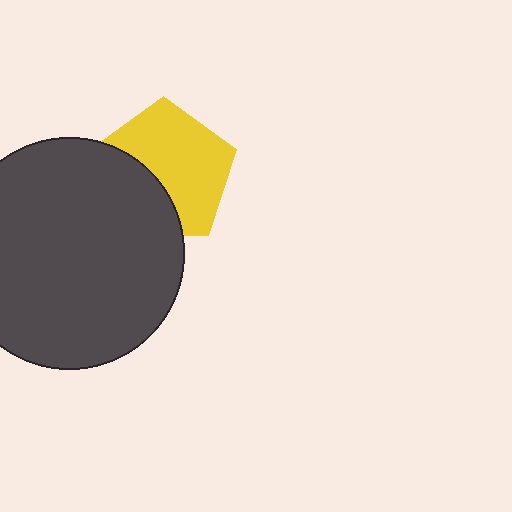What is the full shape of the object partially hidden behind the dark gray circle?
The partially hidden object is a yellow pentagon.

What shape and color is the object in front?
The object in front is a dark gray circle.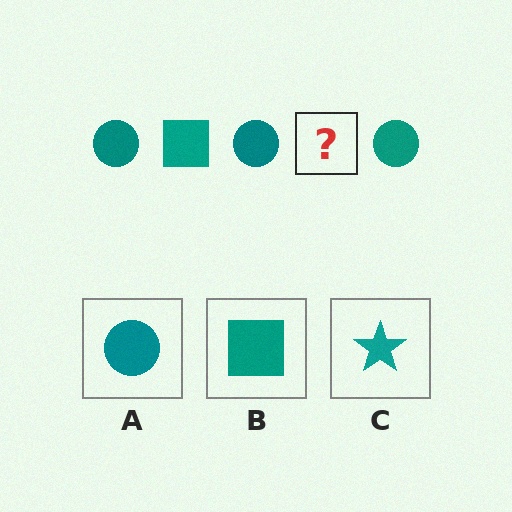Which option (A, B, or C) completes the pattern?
B.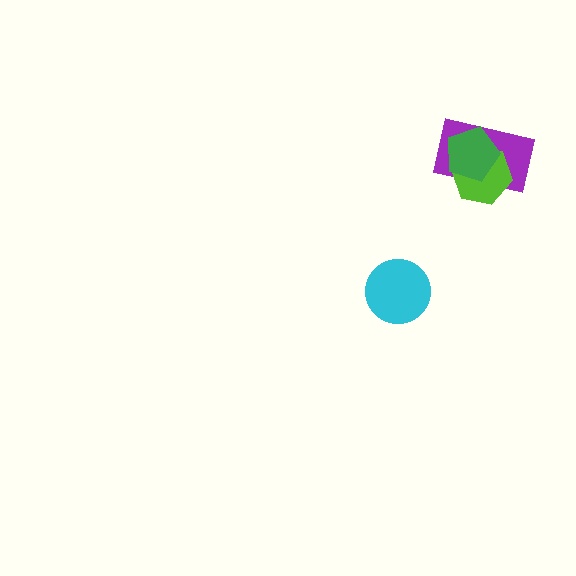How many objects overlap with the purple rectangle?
2 objects overlap with the purple rectangle.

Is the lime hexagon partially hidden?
Yes, it is partially covered by another shape.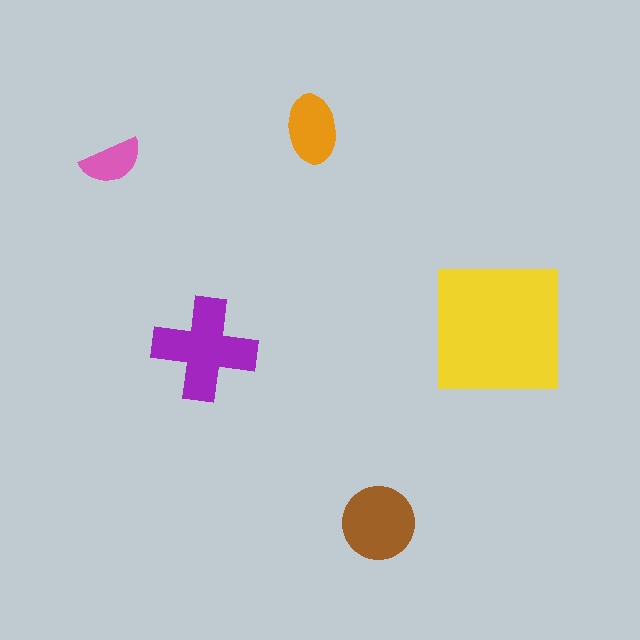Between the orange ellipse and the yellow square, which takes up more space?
The yellow square.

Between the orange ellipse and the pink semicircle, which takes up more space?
The orange ellipse.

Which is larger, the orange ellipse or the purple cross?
The purple cross.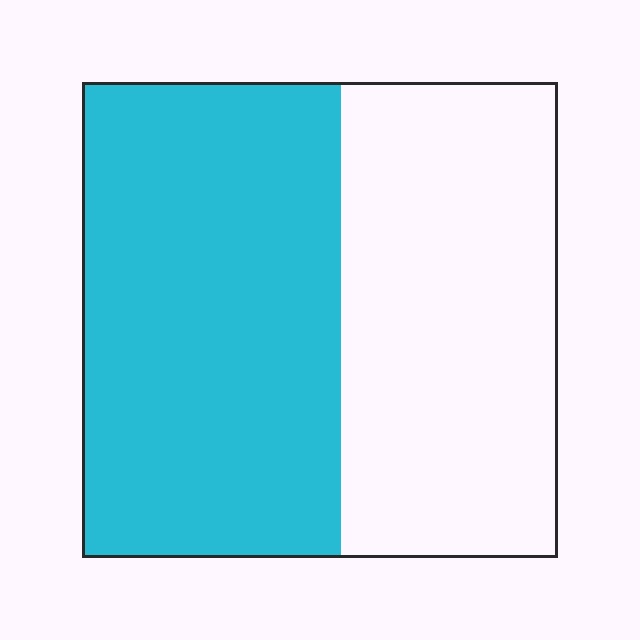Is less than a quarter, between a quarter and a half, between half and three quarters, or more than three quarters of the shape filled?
Between half and three quarters.